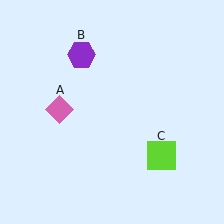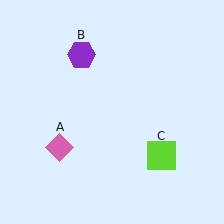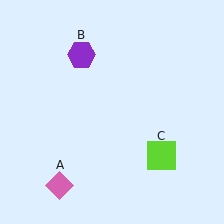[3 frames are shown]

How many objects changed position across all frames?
1 object changed position: pink diamond (object A).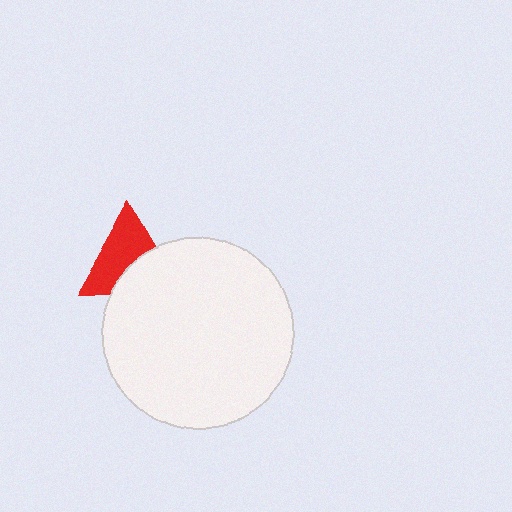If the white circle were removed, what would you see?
You would see the complete red triangle.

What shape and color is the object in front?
The object in front is a white circle.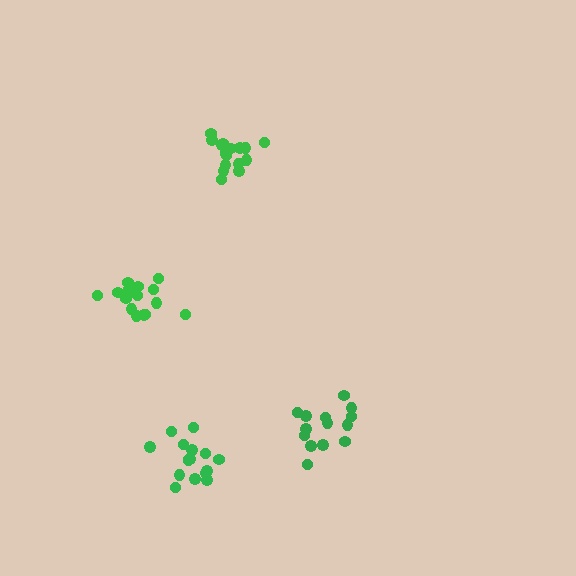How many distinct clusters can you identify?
There are 4 distinct clusters.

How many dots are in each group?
Group 1: 16 dots, Group 2: 16 dots, Group 3: 14 dots, Group 4: 16 dots (62 total).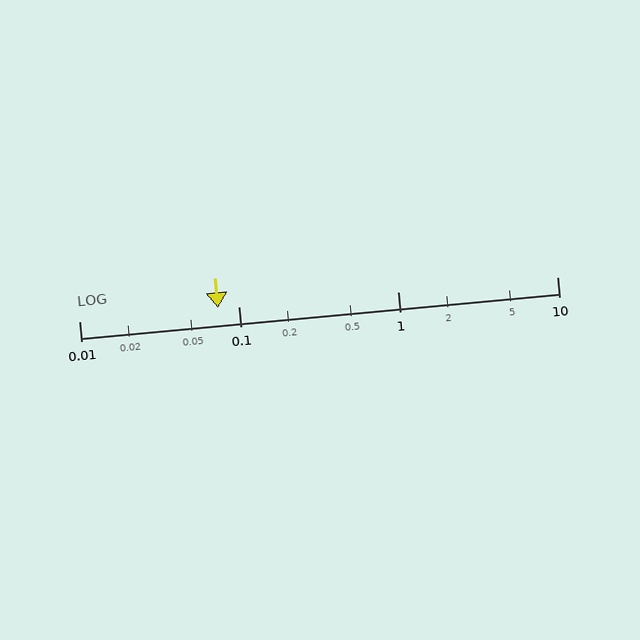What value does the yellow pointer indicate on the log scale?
The pointer indicates approximately 0.074.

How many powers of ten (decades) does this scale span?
The scale spans 3 decades, from 0.01 to 10.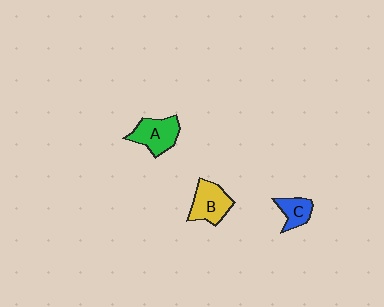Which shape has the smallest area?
Shape C (blue).